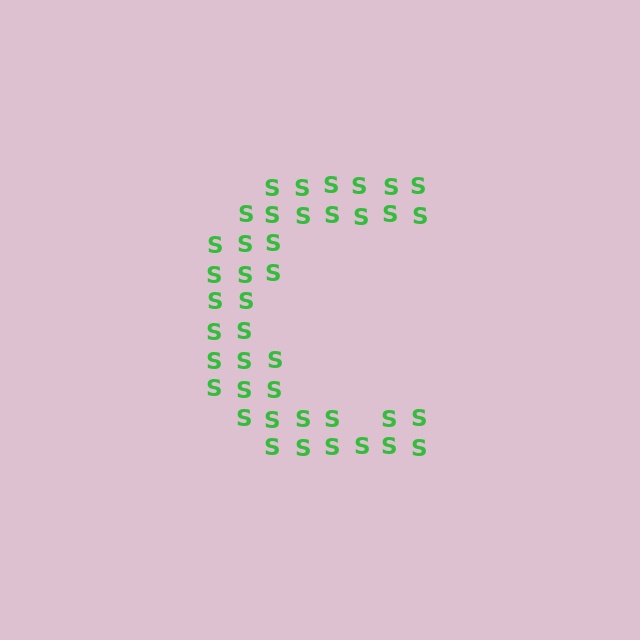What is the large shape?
The large shape is the letter C.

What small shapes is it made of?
It is made of small letter S's.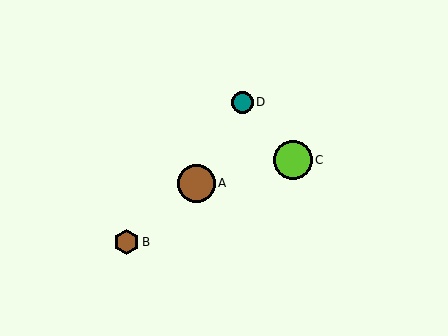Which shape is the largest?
The lime circle (labeled C) is the largest.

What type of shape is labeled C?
Shape C is a lime circle.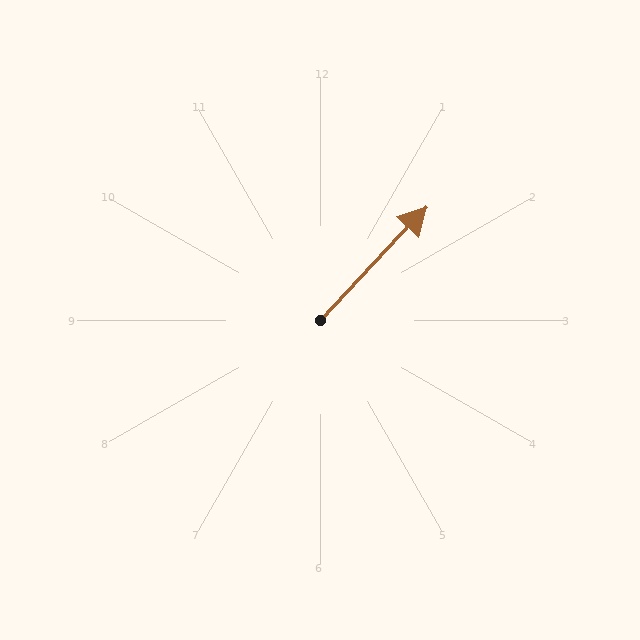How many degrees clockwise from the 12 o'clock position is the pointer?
Approximately 43 degrees.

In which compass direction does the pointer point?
Northeast.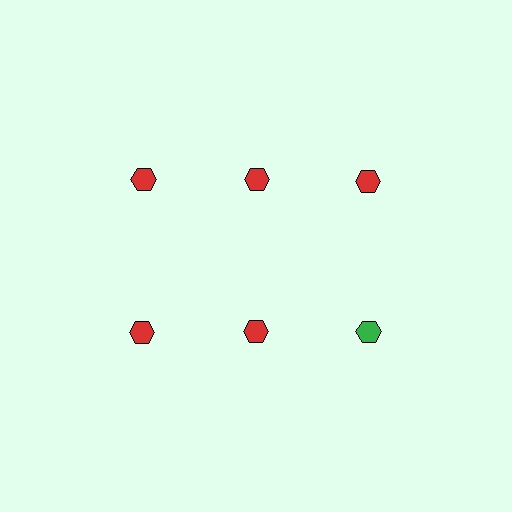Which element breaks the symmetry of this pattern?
The green hexagon in the second row, center column breaks the symmetry. All other shapes are red hexagons.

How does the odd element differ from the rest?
It has a different color: green instead of red.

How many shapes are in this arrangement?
There are 6 shapes arranged in a grid pattern.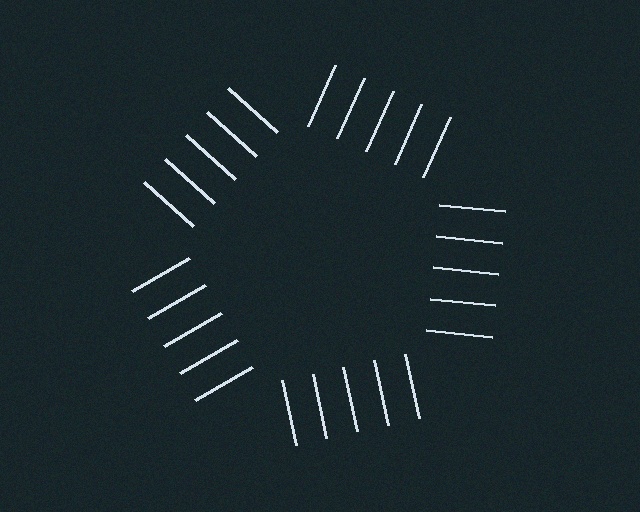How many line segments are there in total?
25 — 5 along each of the 5 edges.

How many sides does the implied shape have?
5 sides — the line-ends trace a pentagon.